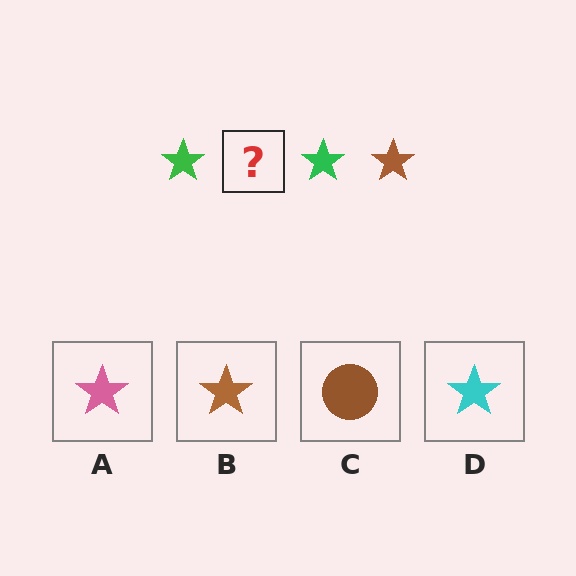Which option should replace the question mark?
Option B.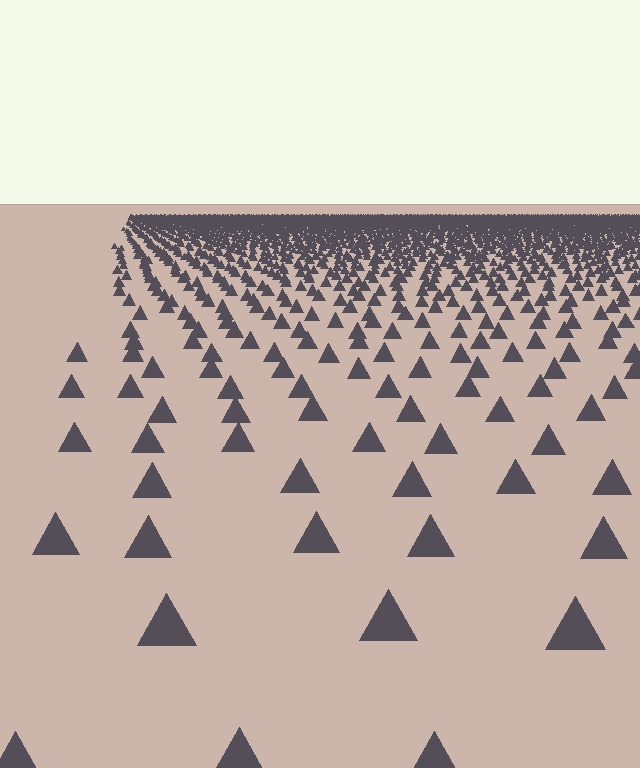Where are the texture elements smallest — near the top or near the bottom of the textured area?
Near the top.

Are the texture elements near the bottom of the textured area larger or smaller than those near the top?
Larger. Near the bottom, elements are closer to the viewer and appear at a bigger on-screen size.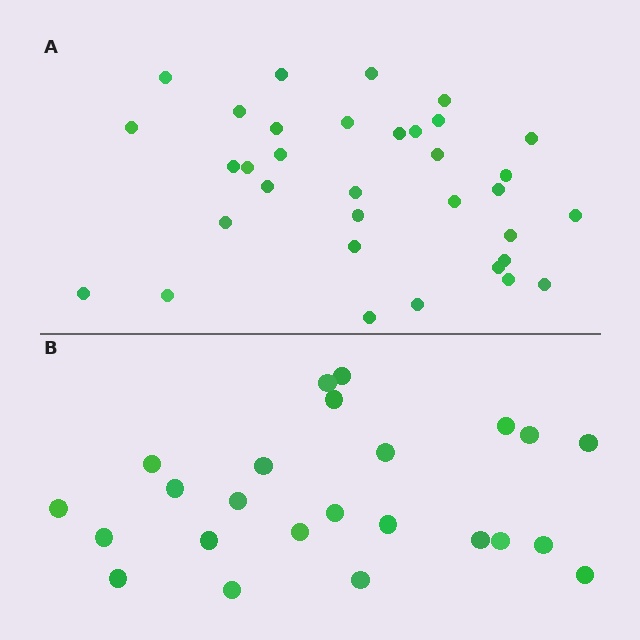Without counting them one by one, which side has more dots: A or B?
Region A (the top region) has more dots.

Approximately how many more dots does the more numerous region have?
Region A has roughly 10 or so more dots than region B.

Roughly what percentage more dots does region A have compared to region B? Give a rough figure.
About 40% more.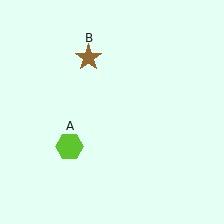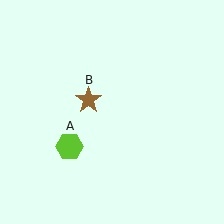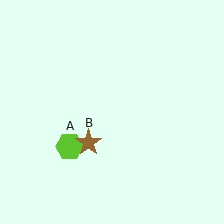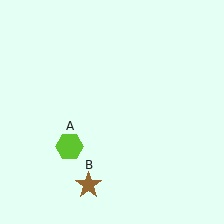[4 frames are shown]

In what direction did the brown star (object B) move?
The brown star (object B) moved down.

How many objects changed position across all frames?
1 object changed position: brown star (object B).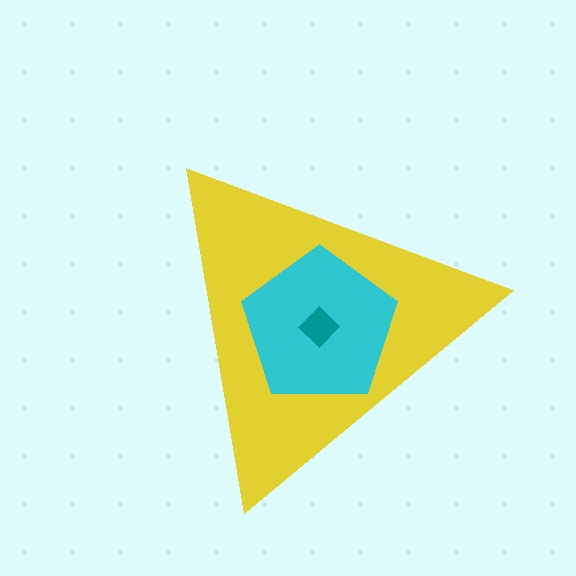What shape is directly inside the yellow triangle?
The cyan pentagon.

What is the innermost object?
The teal diamond.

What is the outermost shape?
The yellow triangle.